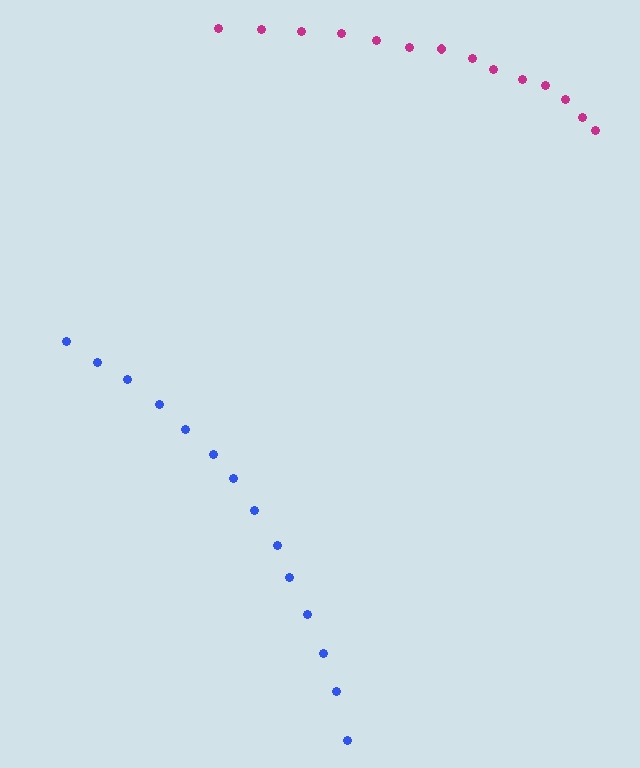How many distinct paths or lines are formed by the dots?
There are 2 distinct paths.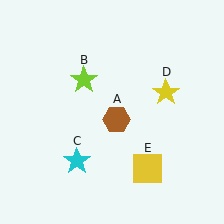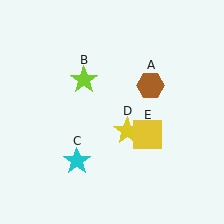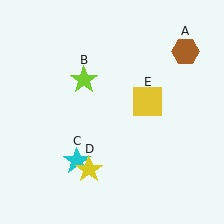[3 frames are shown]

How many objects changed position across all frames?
3 objects changed position: brown hexagon (object A), yellow star (object D), yellow square (object E).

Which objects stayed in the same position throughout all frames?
Lime star (object B) and cyan star (object C) remained stationary.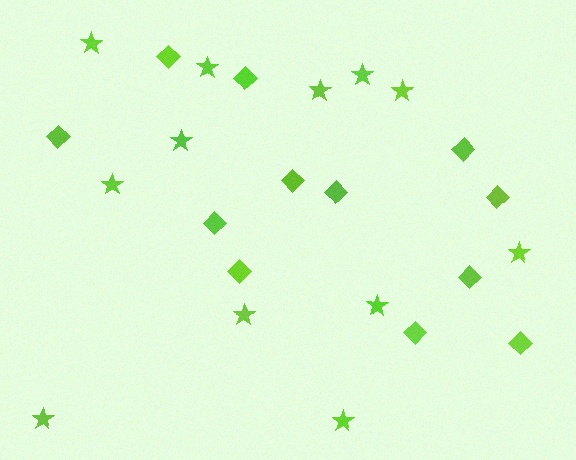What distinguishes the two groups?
There are 2 groups: one group of diamonds (12) and one group of stars (12).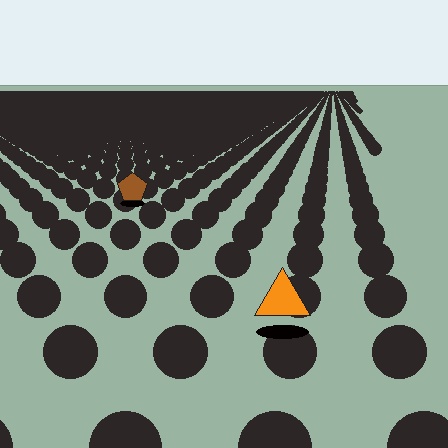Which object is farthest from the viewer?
The brown pentagon is farthest from the viewer. It appears smaller and the ground texture around it is denser.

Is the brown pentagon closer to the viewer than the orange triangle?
No. The orange triangle is closer — you can tell from the texture gradient: the ground texture is coarser near it.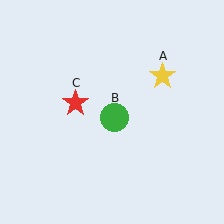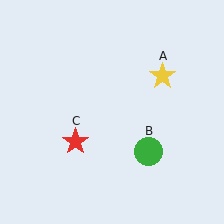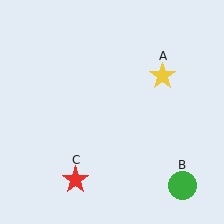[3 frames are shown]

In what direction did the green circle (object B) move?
The green circle (object B) moved down and to the right.